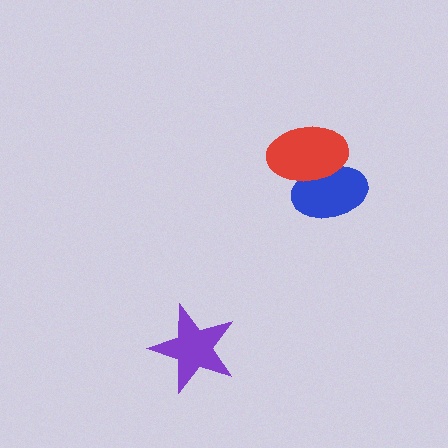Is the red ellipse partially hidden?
No, no other shape covers it.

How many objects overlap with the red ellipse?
1 object overlaps with the red ellipse.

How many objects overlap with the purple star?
0 objects overlap with the purple star.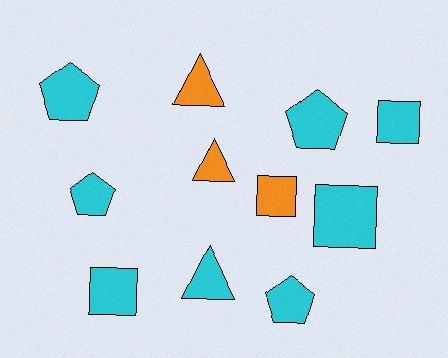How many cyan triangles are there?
There is 1 cyan triangle.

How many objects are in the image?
There are 11 objects.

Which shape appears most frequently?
Pentagon, with 4 objects.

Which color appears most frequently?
Cyan, with 8 objects.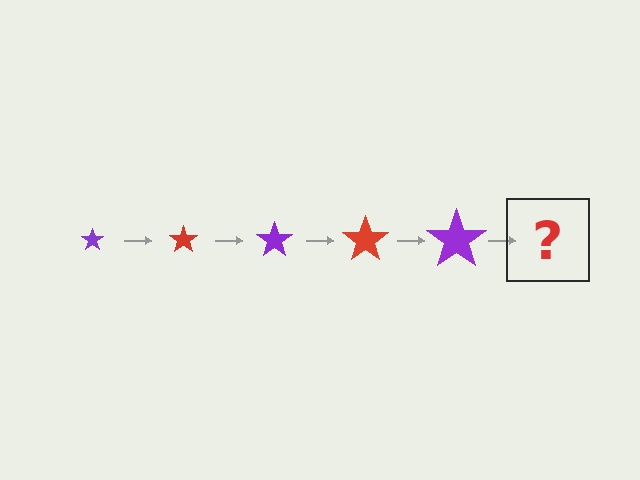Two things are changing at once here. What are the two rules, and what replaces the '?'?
The two rules are that the star grows larger each step and the color cycles through purple and red. The '?' should be a red star, larger than the previous one.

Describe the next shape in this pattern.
It should be a red star, larger than the previous one.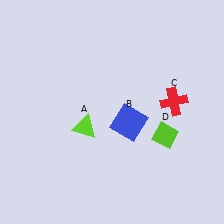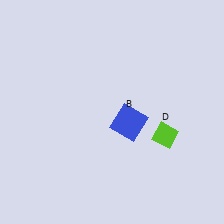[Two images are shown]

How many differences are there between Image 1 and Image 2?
There are 2 differences between the two images.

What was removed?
The red cross (C), the lime triangle (A) were removed in Image 2.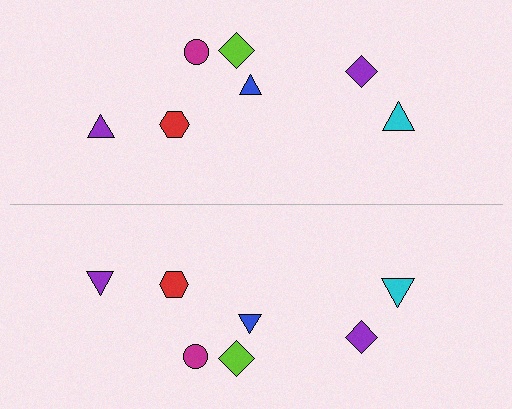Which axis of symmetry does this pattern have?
The pattern has a horizontal axis of symmetry running through the center of the image.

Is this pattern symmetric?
Yes, this pattern has bilateral (reflection) symmetry.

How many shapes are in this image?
There are 14 shapes in this image.